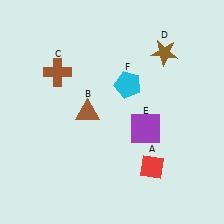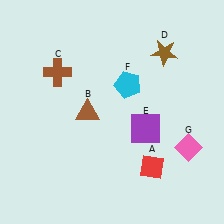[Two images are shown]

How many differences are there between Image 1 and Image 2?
There is 1 difference between the two images.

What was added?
A pink diamond (G) was added in Image 2.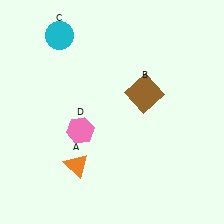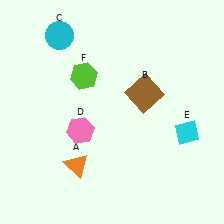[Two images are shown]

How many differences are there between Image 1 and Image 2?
There are 2 differences between the two images.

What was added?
A cyan diamond (E), a lime hexagon (F) were added in Image 2.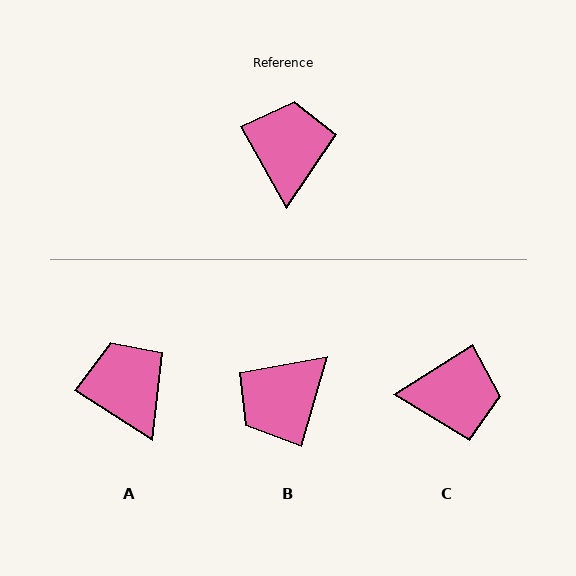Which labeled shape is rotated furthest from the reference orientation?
B, about 135 degrees away.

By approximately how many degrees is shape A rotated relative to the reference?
Approximately 28 degrees counter-clockwise.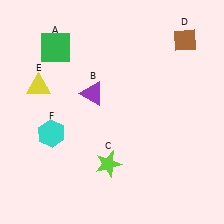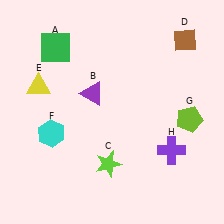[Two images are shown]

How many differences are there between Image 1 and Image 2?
There are 2 differences between the two images.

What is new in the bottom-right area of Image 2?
A purple cross (H) was added in the bottom-right area of Image 2.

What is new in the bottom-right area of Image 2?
A lime pentagon (G) was added in the bottom-right area of Image 2.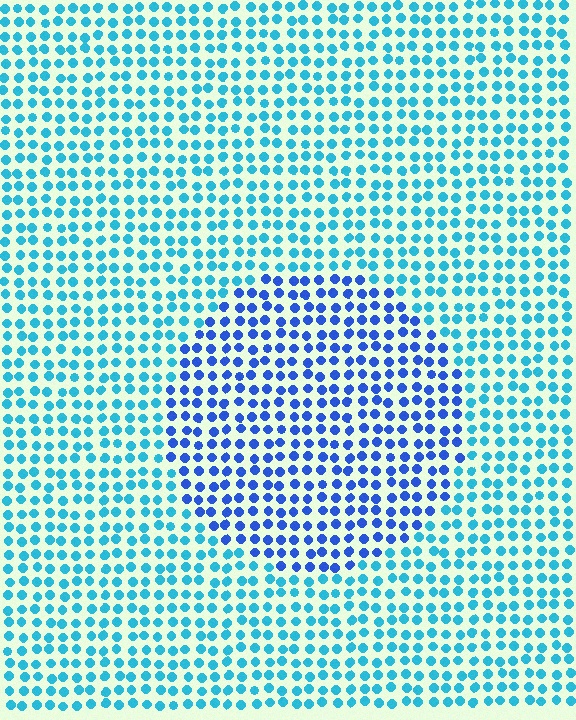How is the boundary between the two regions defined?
The boundary is defined purely by a slight shift in hue (about 35 degrees). Spacing, size, and orientation are identical on both sides.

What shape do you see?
I see a circle.